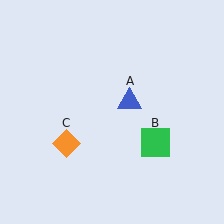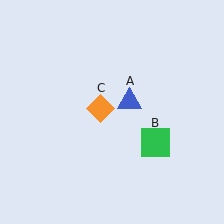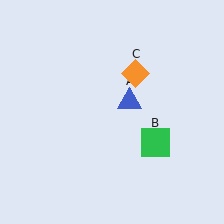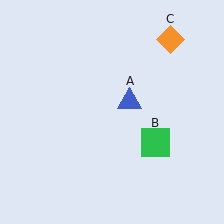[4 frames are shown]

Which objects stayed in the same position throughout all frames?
Blue triangle (object A) and green square (object B) remained stationary.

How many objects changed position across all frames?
1 object changed position: orange diamond (object C).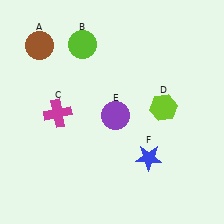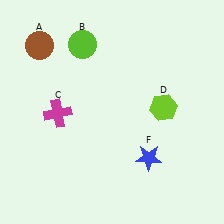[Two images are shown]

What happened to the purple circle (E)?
The purple circle (E) was removed in Image 2. It was in the bottom-right area of Image 1.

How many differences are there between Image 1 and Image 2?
There is 1 difference between the two images.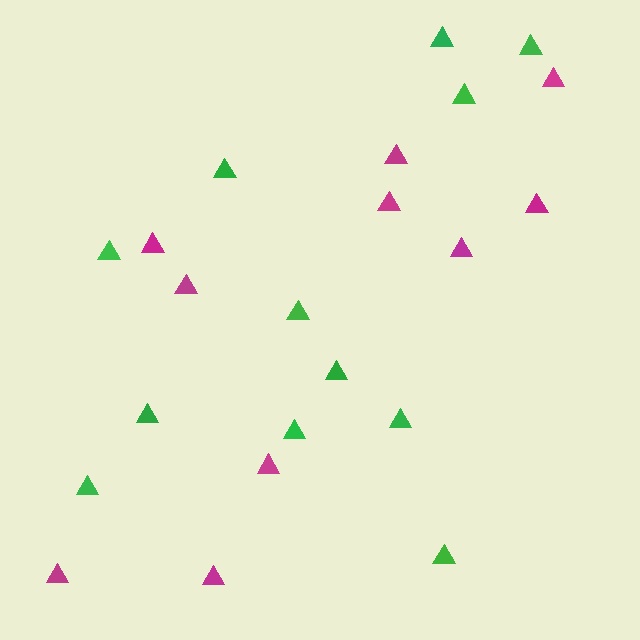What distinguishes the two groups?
There are 2 groups: one group of green triangles (12) and one group of magenta triangles (10).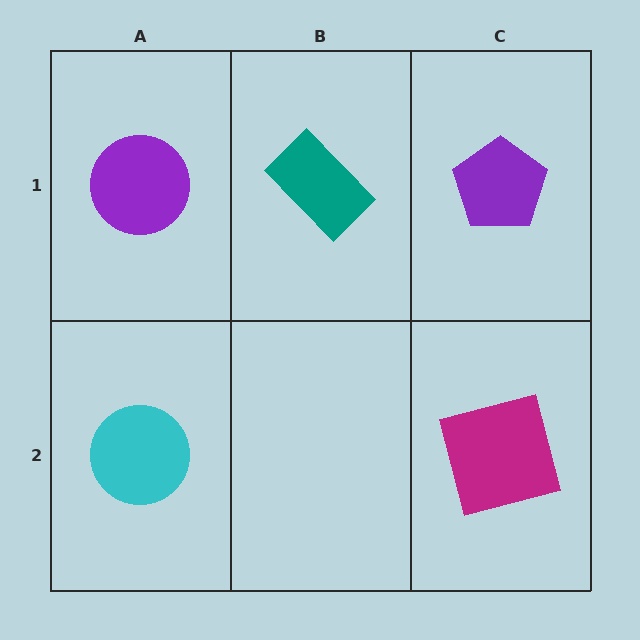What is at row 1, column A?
A purple circle.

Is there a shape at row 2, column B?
No, that cell is empty.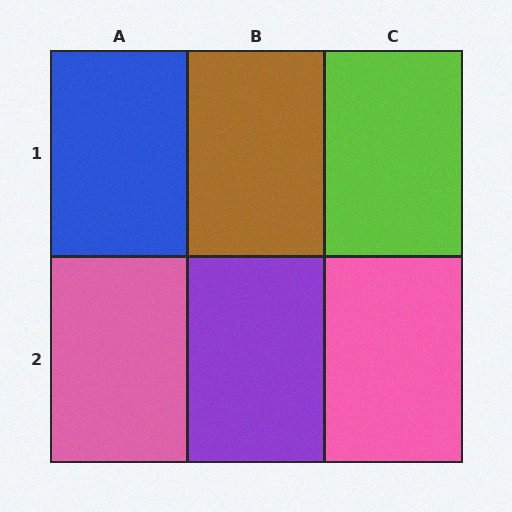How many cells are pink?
2 cells are pink.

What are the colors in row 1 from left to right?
Blue, brown, lime.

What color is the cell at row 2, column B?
Purple.